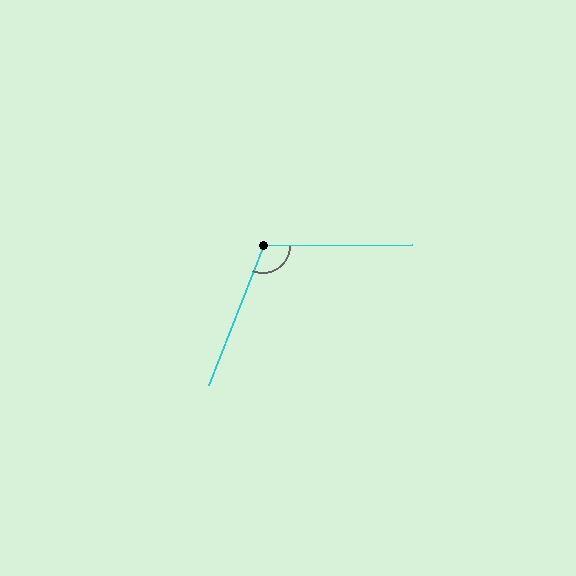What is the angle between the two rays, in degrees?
Approximately 112 degrees.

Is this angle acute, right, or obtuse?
It is obtuse.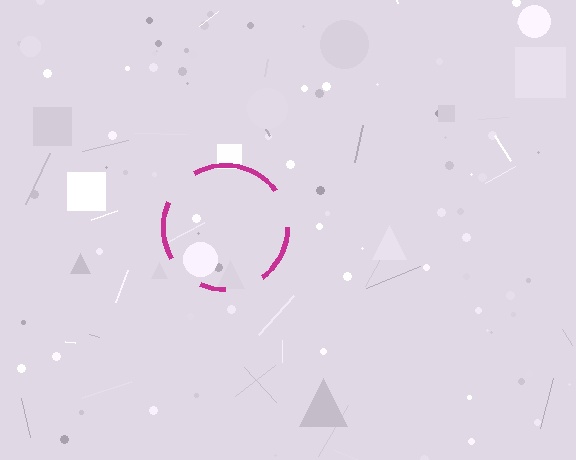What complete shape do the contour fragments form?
The contour fragments form a circle.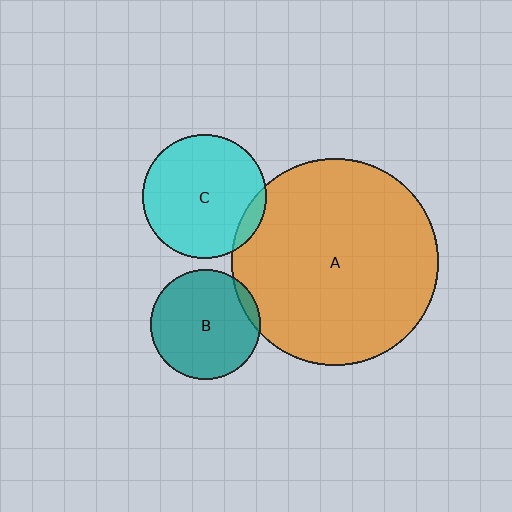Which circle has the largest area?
Circle A (orange).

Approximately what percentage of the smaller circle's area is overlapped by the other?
Approximately 5%.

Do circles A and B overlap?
Yes.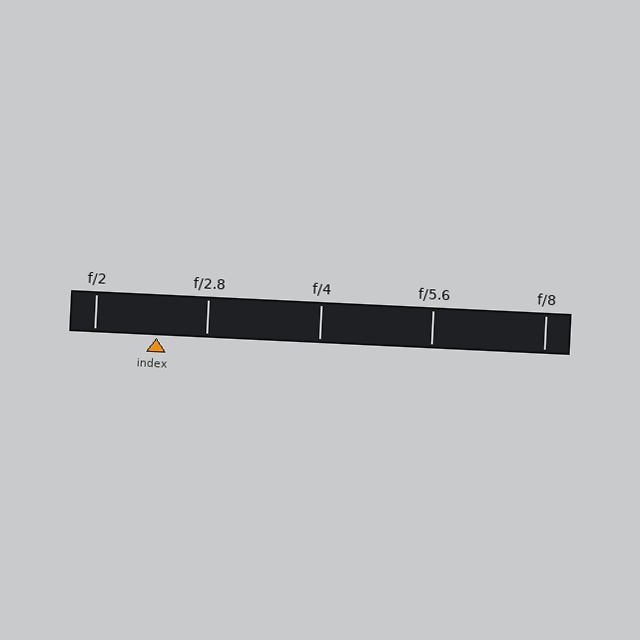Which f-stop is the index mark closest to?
The index mark is closest to f/2.8.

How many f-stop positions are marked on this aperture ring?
There are 5 f-stop positions marked.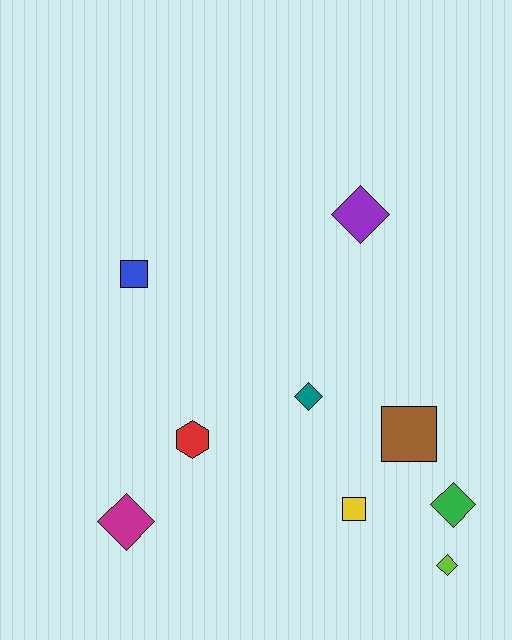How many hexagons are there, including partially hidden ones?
There is 1 hexagon.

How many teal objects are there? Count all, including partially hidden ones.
There is 1 teal object.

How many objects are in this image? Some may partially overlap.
There are 9 objects.